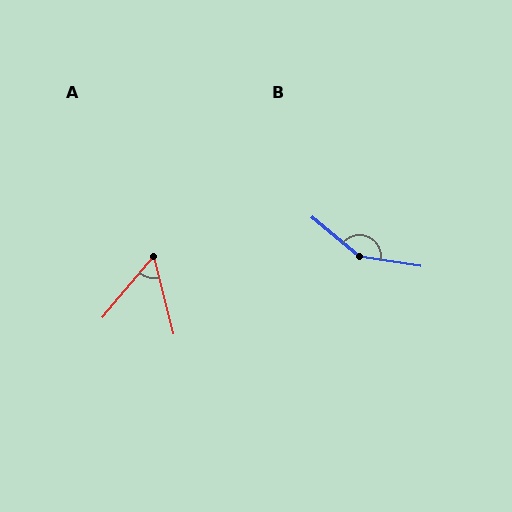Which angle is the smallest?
A, at approximately 54 degrees.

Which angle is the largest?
B, at approximately 148 degrees.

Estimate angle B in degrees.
Approximately 148 degrees.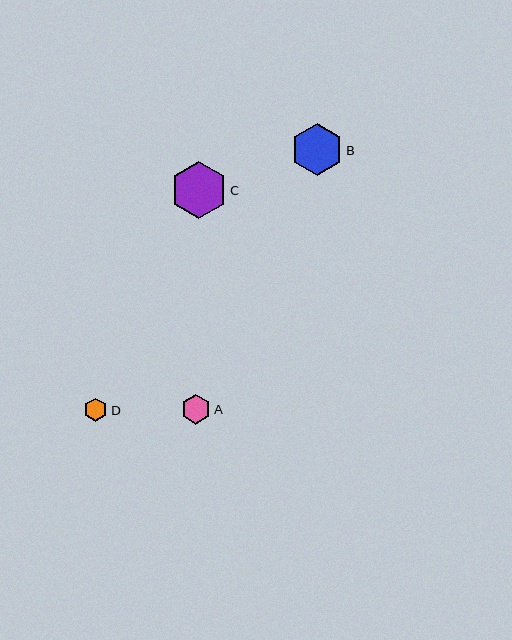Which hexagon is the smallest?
Hexagon D is the smallest with a size of approximately 23 pixels.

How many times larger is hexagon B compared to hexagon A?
Hexagon B is approximately 1.8 times the size of hexagon A.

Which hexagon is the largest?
Hexagon C is the largest with a size of approximately 57 pixels.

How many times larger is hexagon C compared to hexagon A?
Hexagon C is approximately 1.9 times the size of hexagon A.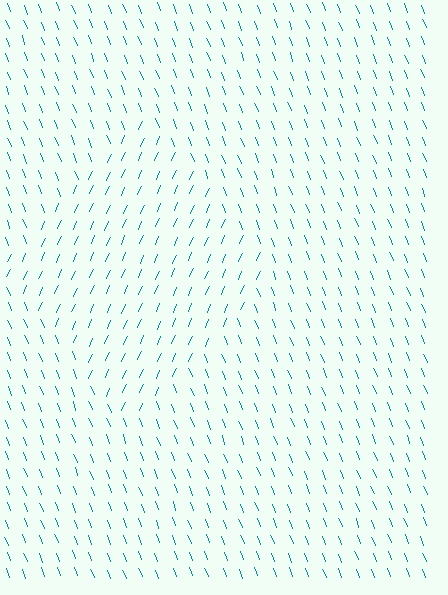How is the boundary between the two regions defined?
The boundary is defined purely by a change in line orientation (approximately 45 degrees difference). All lines are the same color and thickness.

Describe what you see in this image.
The image is filled with small teal line segments. A diamond region in the image has lines oriented differently from the surrounding lines, creating a visible texture boundary.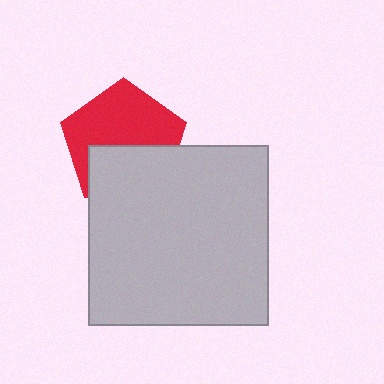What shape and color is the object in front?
The object in front is a light gray square.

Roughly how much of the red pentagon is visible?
About half of it is visible (roughly 59%).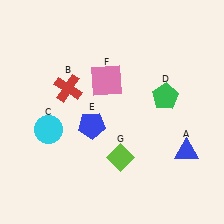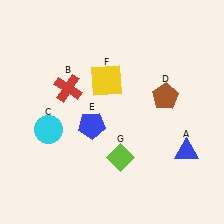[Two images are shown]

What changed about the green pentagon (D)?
In Image 1, D is green. In Image 2, it changed to brown.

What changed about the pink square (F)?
In Image 1, F is pink. In Image 2, it changed to yellow.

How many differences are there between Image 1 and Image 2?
There are 2 differences between the two images.